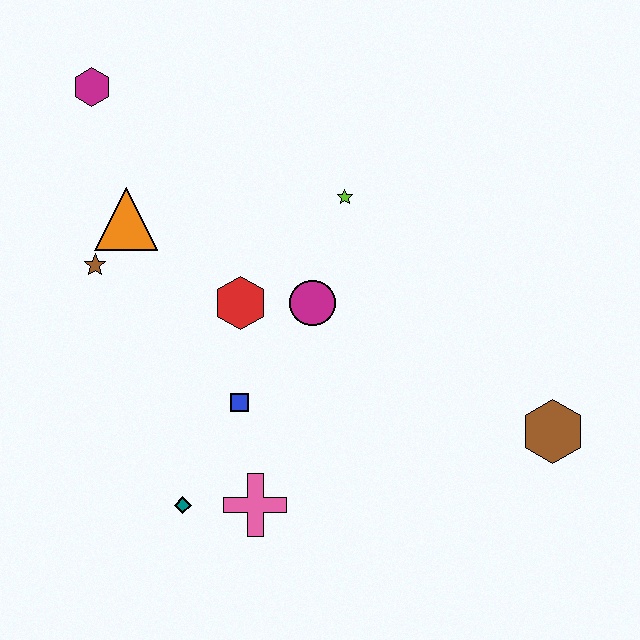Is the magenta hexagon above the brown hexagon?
Yes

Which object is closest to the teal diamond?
The pink cross is closest to the teal diamond.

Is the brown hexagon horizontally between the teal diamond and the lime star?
No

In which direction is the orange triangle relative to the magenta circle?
The orange triangle is to the left of the magenta circle.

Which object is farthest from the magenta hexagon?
The brown hexagon is farthest from the magenta hexagon.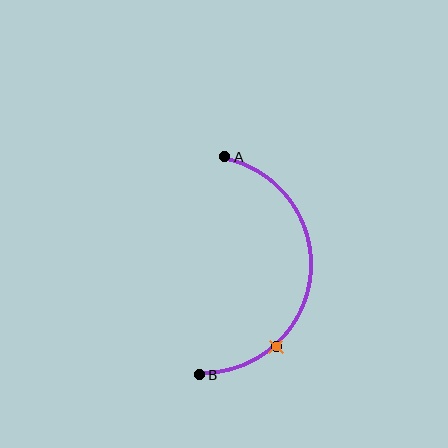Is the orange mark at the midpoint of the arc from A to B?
No. The orange mark lies on the arc but is closer to endpoint B. The arc midpoint would be at the point on the curve equidistant along the arc from both A and B.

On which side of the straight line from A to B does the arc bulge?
The arc bulges to the right of the straight line connecting A and B.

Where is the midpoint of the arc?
The arc midpoint is the point on the curve farthest from the straight line joining A and B. It sits to the right of that line.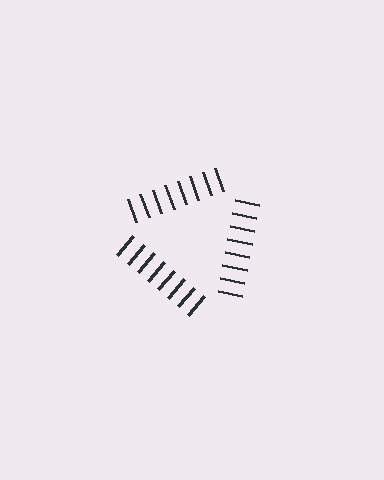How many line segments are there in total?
24 — 8 along each of the 3 edges.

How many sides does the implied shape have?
3 sides — the line-ends trace a triangle.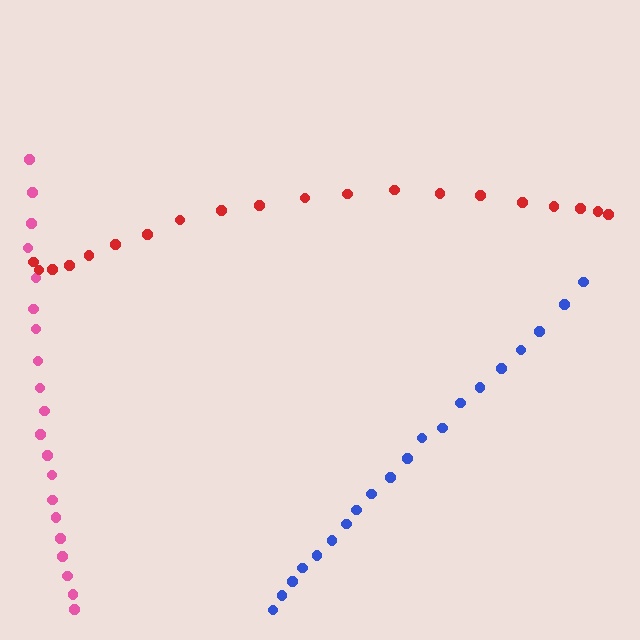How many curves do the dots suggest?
There are 3 distinct paths.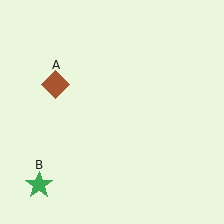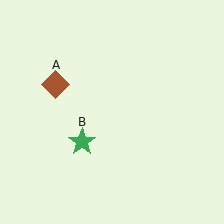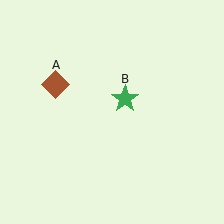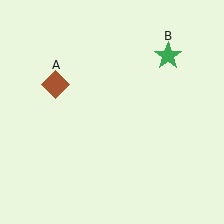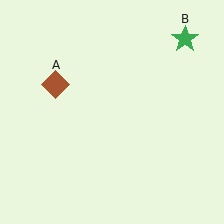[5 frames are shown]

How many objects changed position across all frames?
1 object changed position: green star (object B).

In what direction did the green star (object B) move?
The green star (object B) moved up and to the right.